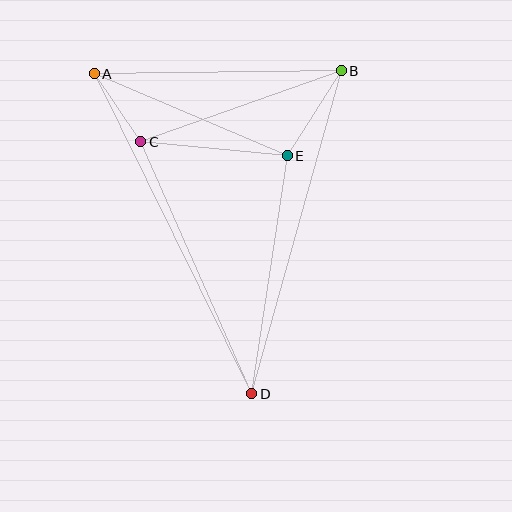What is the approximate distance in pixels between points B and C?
The distance between B and C is approximately 213 pixels.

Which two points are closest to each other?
Points A and C are closest to each other.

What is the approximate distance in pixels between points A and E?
The distance between A and E is approximately 210 pixels.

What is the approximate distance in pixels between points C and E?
The distance between C and E is approximately 147 pixels.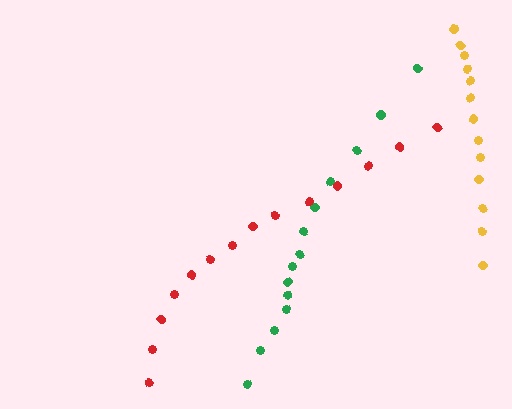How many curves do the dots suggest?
There are 3 distinct paths.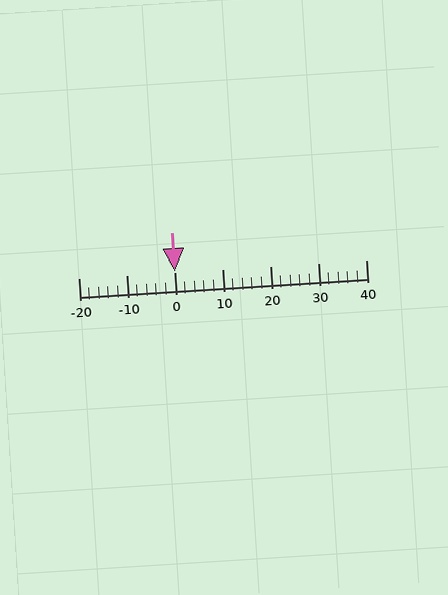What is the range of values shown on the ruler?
The ruler shows values from -20 to 40.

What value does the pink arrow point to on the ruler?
The pink arrow points to approximately 0.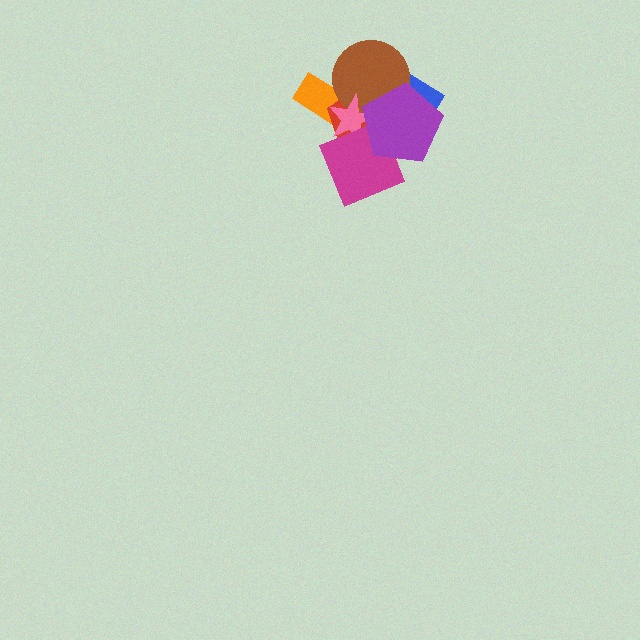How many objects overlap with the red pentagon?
6 objects overlap with the red pentagon.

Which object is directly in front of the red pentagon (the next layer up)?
The blue rectangle is directly in front of the red pentagon.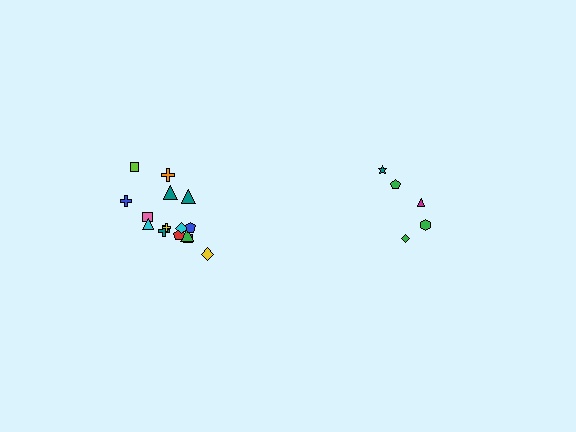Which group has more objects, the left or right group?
The left group.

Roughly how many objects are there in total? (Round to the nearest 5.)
Roughly 20 objects in total.